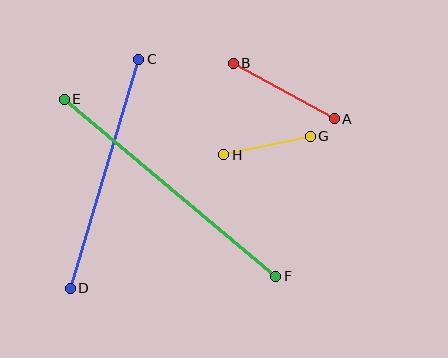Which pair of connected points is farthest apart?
Points E and F are farthest apart.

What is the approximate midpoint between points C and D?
The midpoint is at approximately (105, 174) pixels.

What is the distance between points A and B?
The distance is approximately 116 pixels.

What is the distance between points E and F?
The distance is approximately 276 pixels.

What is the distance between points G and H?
The distance is approximately 88 pixels.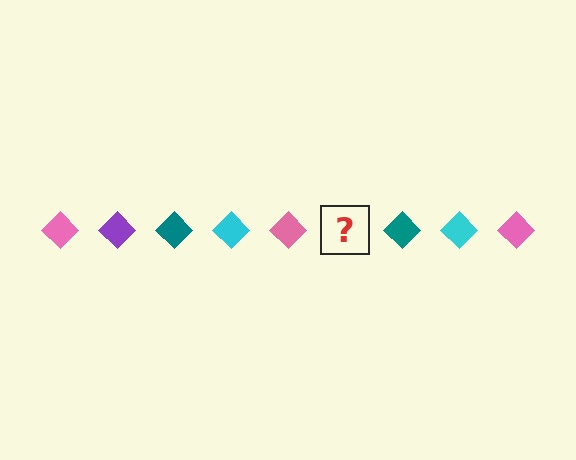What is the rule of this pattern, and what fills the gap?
The rule is that the pattern cycles through pink, purple, teal, cyan diamonds. The gap should be filled with a purple diamond.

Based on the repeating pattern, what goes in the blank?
The blank should be a purple diamond.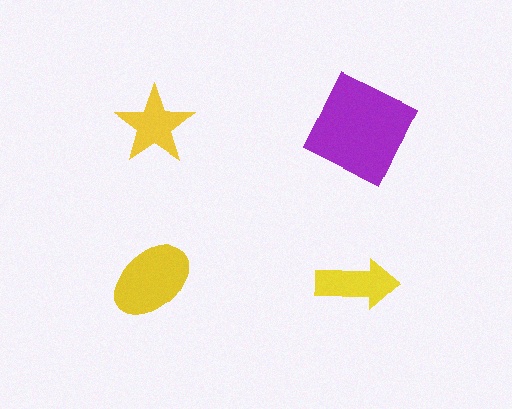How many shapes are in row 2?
2 shapes.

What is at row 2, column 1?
A yellow ellipse.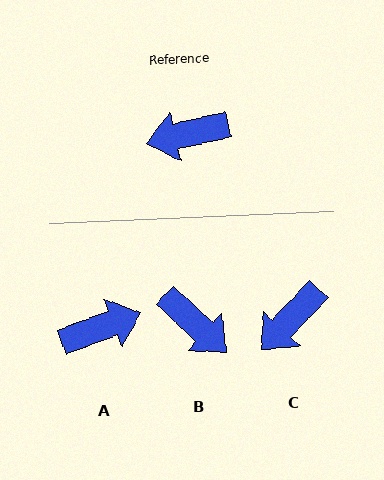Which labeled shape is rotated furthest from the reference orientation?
A, about 172 degrees away.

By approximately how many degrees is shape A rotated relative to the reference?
Approximately 172 degrees clockwise.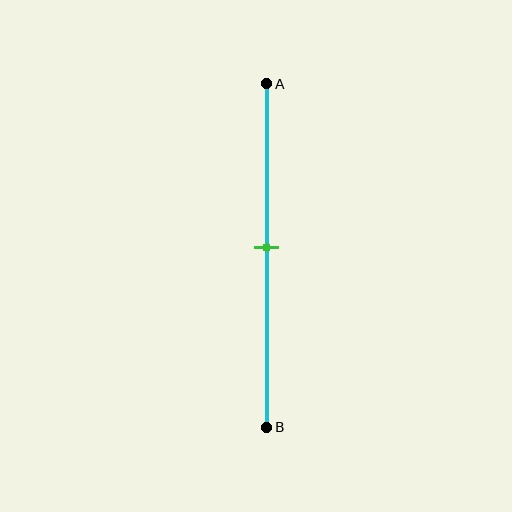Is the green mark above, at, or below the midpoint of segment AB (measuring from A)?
The green mark is approximately at the midpoint of segment AB.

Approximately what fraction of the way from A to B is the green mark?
The green mark is approximately 50% of the way from A to B.